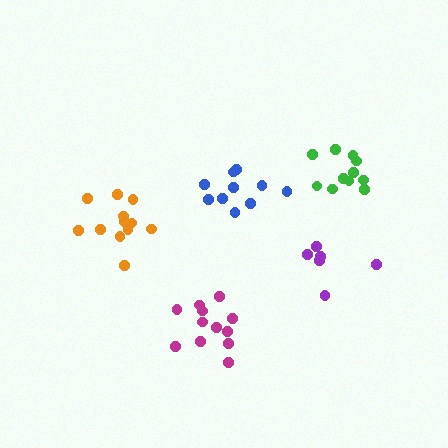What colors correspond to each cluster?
The clusters are colored: purple, blue, green, magenta, orange.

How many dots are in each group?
Group 1: 6 dots, Group 2: 10 dots, Group 3: 11 dots, Group 4: 12 dots, Group 5: 12 dots (51 total).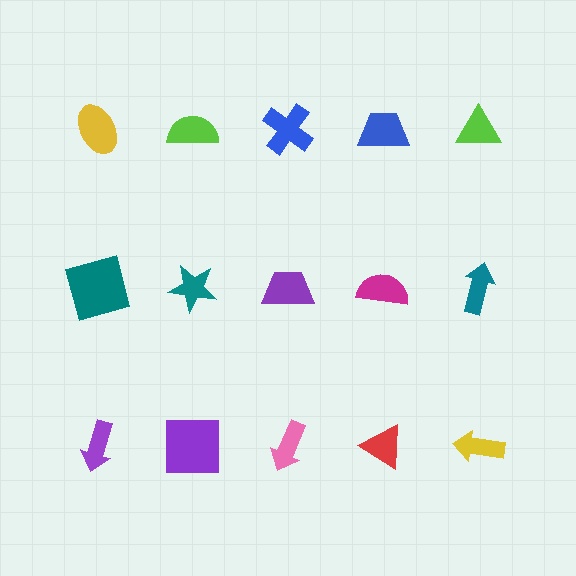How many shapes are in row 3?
5 shapes.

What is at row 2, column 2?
A teal star.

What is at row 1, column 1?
A yellow ellipse.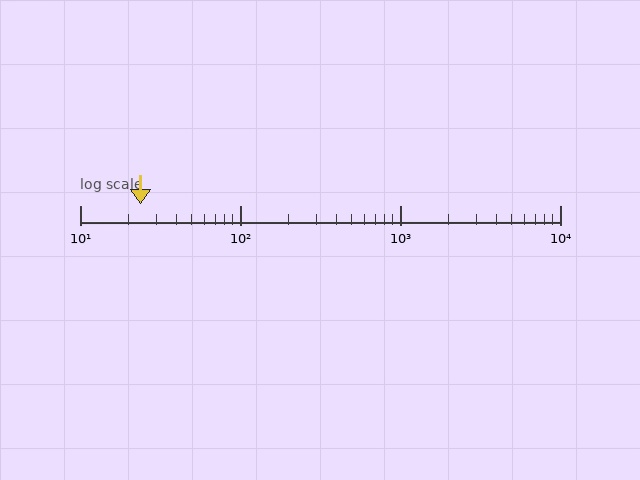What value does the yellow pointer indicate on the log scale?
The pointer indicates approximately 24.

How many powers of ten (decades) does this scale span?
The scale spans 3 decades, from 10 to 10000.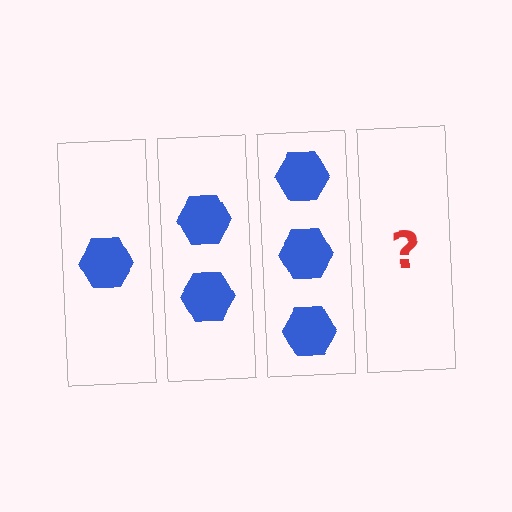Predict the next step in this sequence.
The next step is 4 hexagons.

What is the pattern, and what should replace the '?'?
The pattern is that each step adds one more hexagon. The '?' should be 4 hexagons.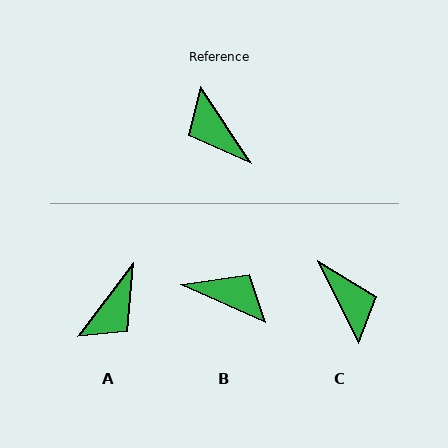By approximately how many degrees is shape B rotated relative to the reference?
Approximately 148 degrees clockwise.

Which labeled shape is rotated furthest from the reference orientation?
C, about 172 degrees away.